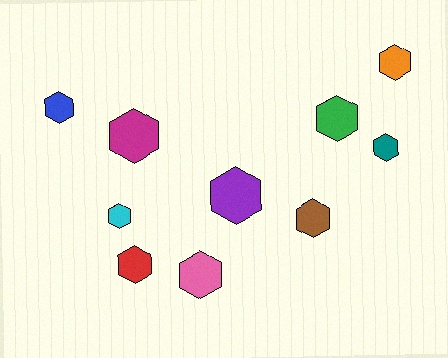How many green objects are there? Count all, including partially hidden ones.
There is 1 green object.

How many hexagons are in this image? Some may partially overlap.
There are 10 hexagons.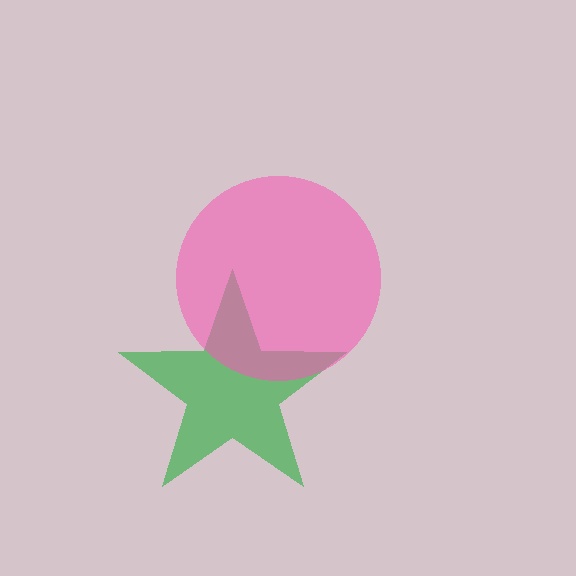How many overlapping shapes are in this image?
There are 2 overlapping shapes in the image.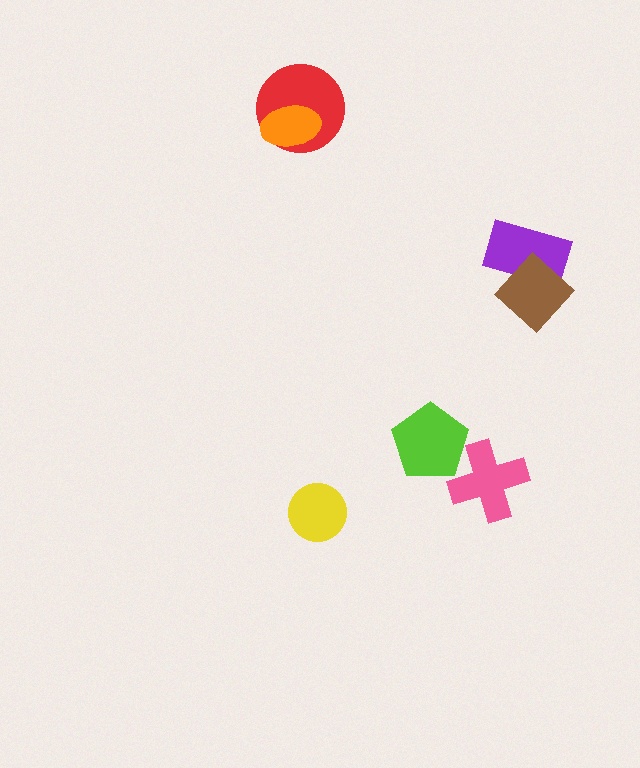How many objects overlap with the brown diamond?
1 object overlaps with the brown diamond.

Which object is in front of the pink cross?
The lime pentagon is in front of the pink cross.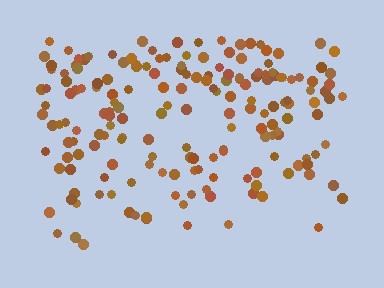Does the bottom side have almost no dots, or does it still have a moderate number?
Still a moderate number, just noticeably fewer than the top.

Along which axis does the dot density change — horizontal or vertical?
Vertical.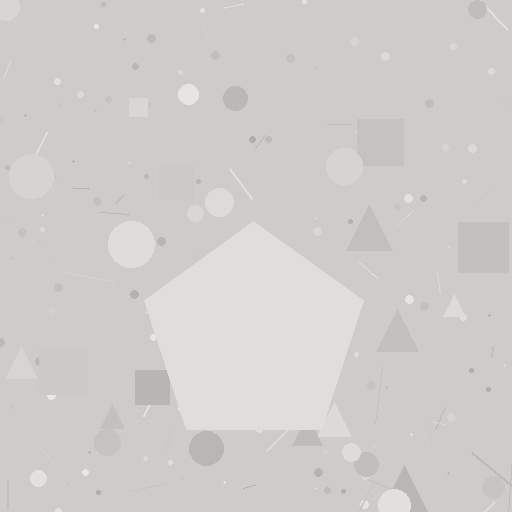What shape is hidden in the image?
A pentagon is hidden in the image.